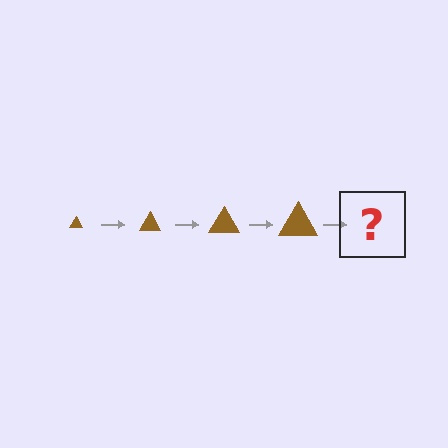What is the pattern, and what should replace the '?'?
The pattern is that the triangle gets progressively larger each step. The '?' should be a brown triangle, larger than the previous one.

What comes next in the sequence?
The next element should be a brown triangle, larger than the previous one.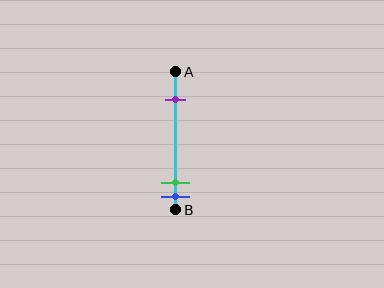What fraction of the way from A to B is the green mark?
The green mark is approximately 80% (0.8) of the way from A to B.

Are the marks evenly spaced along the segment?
No, the marks are not evenly spaced.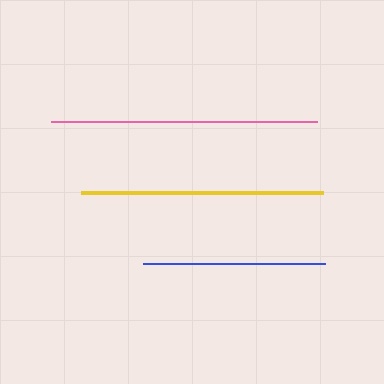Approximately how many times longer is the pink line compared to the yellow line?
The pink line is approximately 1.1 times the length of the yellow line.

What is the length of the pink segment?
The pink segment is approximately 266 pixels long.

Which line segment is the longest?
The pink line is the longest at approximately 266 pixels.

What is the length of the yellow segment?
The yellow segment is approximately 241 pixels long.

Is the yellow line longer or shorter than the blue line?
The yellow line is longer than the blue line.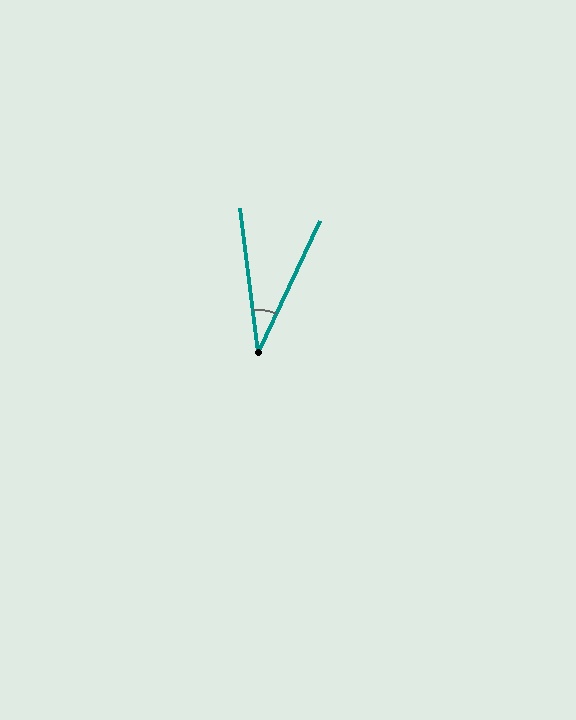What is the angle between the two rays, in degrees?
Approximately 32 degrees.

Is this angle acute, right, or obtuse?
It is acute.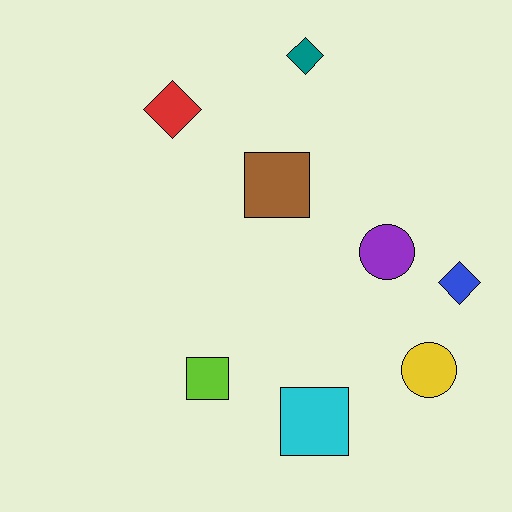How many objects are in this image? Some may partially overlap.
There are 8 objects.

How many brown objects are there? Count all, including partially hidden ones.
There is 1 brown object.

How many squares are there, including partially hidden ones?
There are 3 squares.